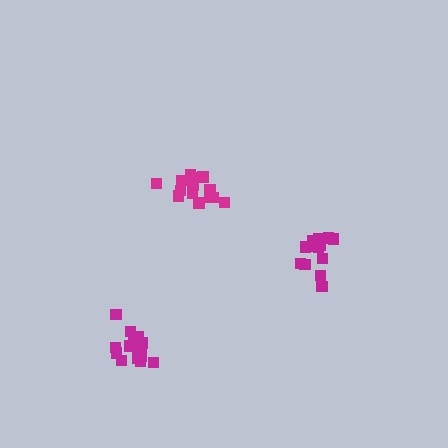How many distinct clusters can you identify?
There are 3 distinct clusters.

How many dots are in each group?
Group 1: 14 dots, Group 2: 15 dots, Group 3: 15 dots (44 total).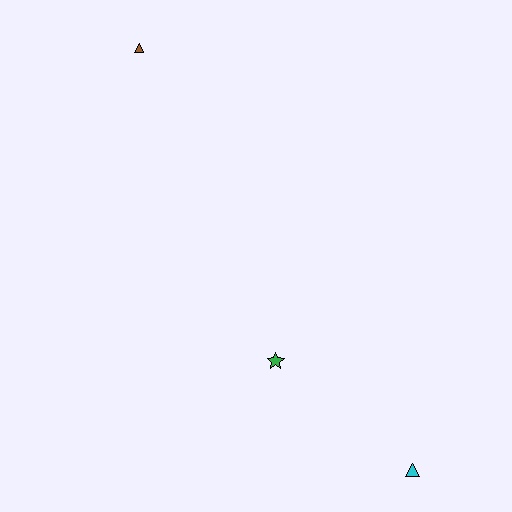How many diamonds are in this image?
There are no diamonds.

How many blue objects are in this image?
There are no blue objects.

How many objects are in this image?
There are 3 objects.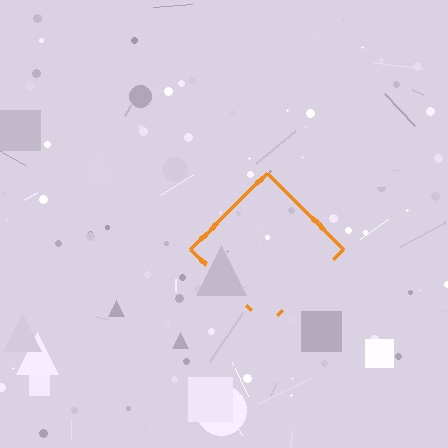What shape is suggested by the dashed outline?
The dashed outline suggests a diamond.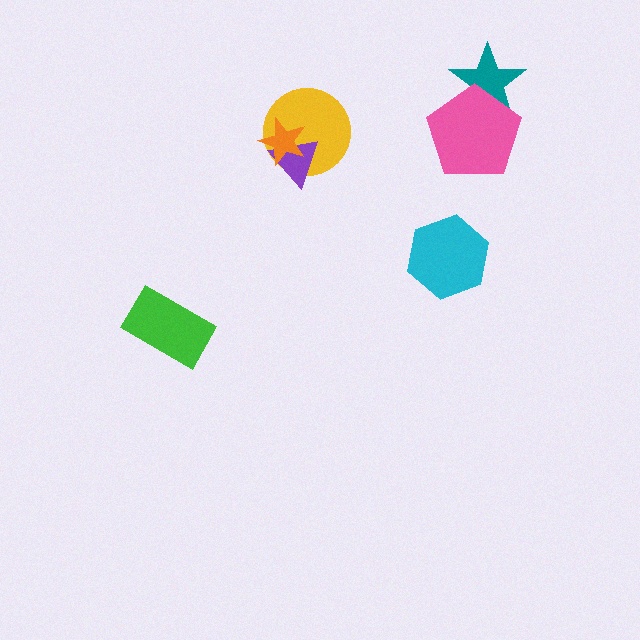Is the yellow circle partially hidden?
Yes, it is partially covered by another shape.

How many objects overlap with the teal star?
1 object overlaps with the teal star.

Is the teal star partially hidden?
Yes, it is partially covered by another shape.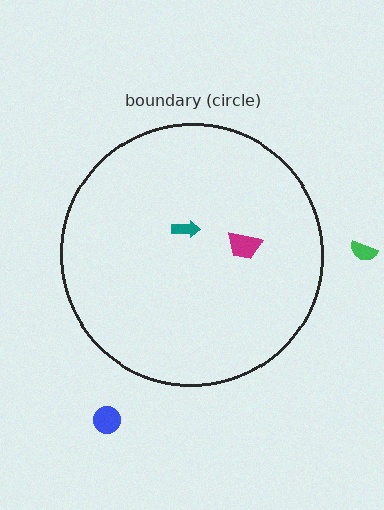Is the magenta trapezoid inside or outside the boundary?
Inside.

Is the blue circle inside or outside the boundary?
Outside.